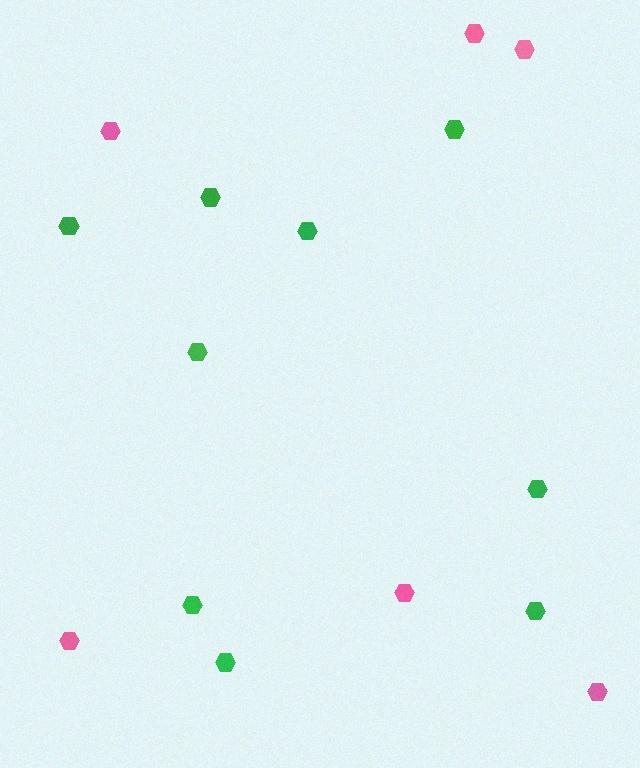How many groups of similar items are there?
There are 2 groups: one group of pink hexagons (6) and one group of green hexagons (9).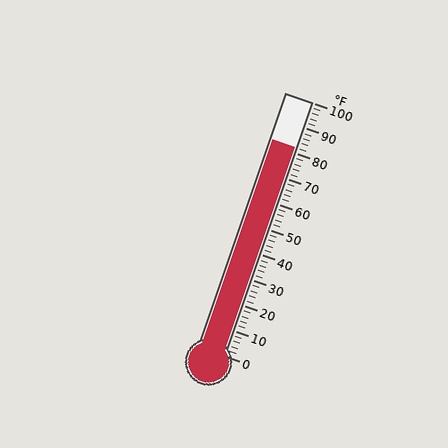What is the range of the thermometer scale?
The thermometer scale ranges from 0°F to 100°F.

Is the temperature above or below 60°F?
The temperature is above 60°F.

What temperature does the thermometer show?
The thermometer shows approximately 82°F.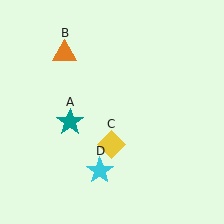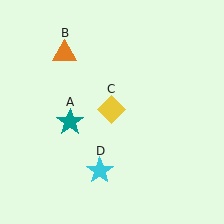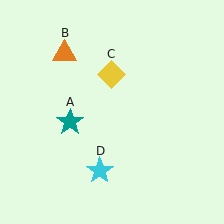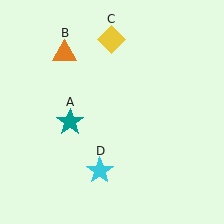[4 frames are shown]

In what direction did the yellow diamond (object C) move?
The yellow diamond (object C) moved up.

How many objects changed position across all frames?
1 object changed position: yellow diamond (object C).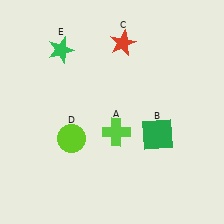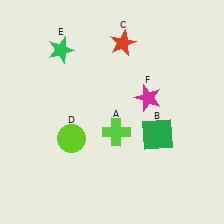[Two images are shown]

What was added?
A magenta star (F) was added in Image 2.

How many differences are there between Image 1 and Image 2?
There is 1 difference between the two images.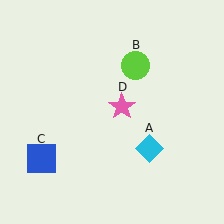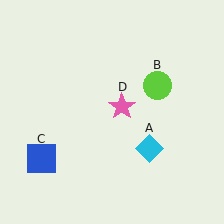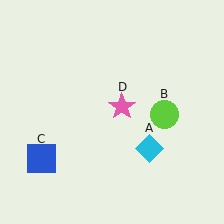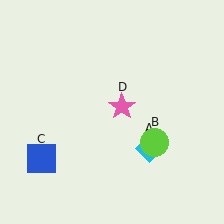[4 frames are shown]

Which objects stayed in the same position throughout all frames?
Cyan diamond (object A) and blue square (object C) and pink star (object D) remained stationary.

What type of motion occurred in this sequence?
The lime circle (object B) rotated clockwise around the center of the scene.